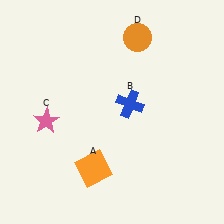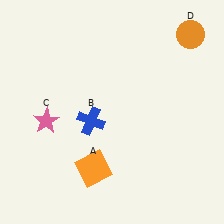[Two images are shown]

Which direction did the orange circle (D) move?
The orange circle (D) moved right.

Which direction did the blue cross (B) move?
The blue cross (B) moved left.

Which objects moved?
The objects that moved are: the blue cross (B), the orange circle (D).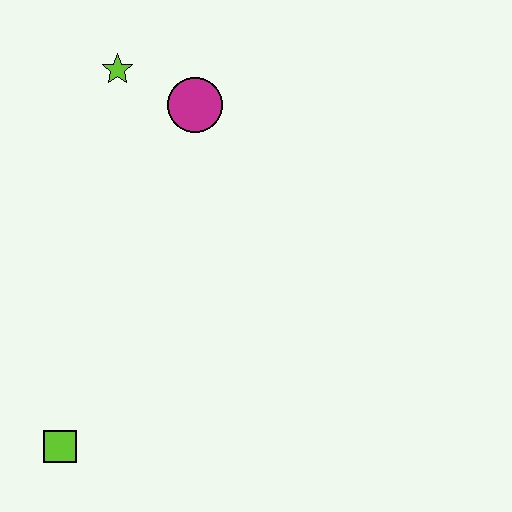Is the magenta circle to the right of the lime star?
Yes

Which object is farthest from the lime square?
The lime star is farthest from the lime square.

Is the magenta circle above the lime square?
Yes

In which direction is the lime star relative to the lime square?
The lime star is above the lime square.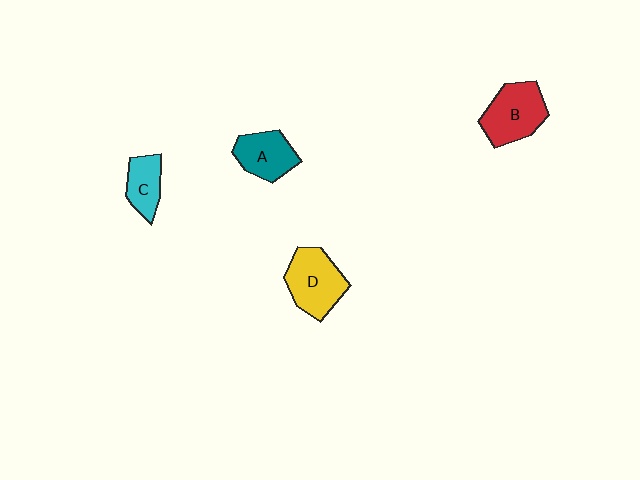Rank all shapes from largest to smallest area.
From largest to smallest: D (yellow), B (red), A (teal), C (cyan).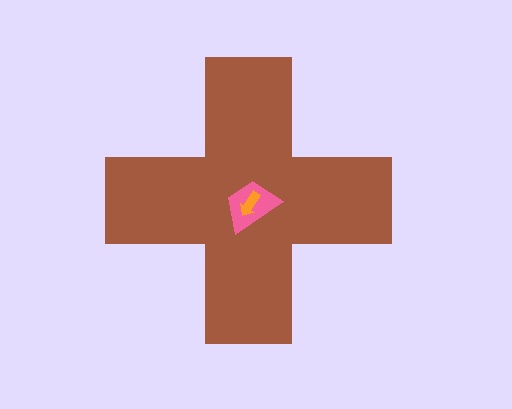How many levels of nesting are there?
3.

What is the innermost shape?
The orange arrow.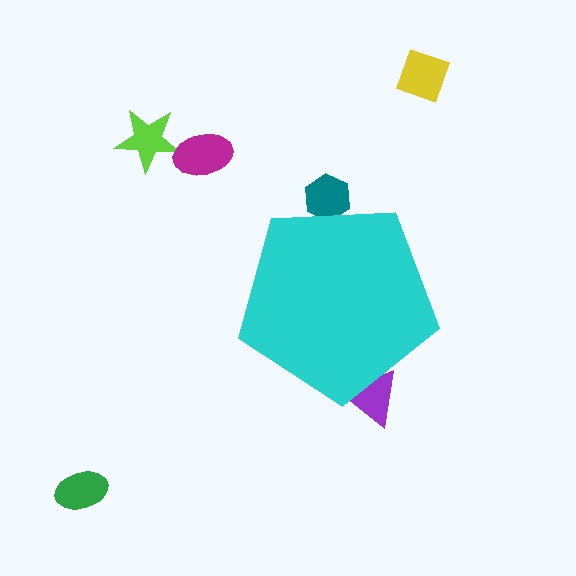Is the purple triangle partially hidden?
Yes, the purple triangle is partially hidden behind the cyan pentagon.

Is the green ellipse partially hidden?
No, the green ellipse is fully visible.